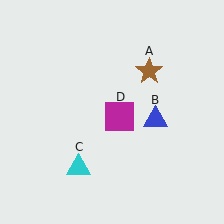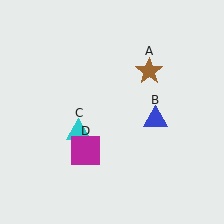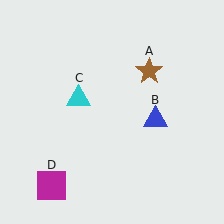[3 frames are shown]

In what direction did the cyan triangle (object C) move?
The cyan triangle (object C) moved up.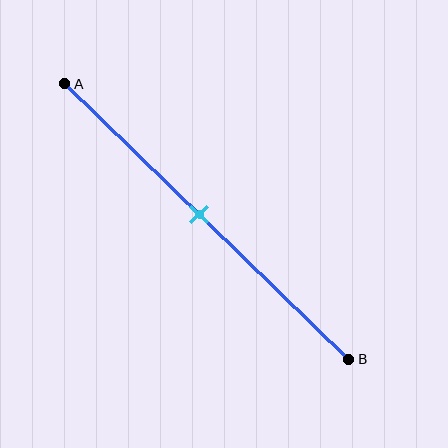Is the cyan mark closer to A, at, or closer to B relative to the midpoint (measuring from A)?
The cyan mark is approximately at the midpoint of segment AB.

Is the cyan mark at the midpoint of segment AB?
Yes, the mark is approximately at the midpoint.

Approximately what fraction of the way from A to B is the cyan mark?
The cyan mark is approximately 45% of the way from A to B.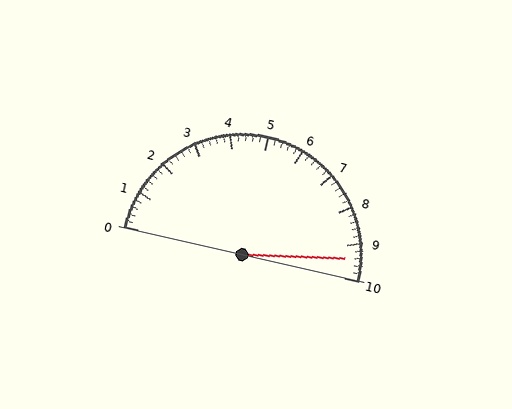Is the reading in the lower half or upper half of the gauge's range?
The reading is in the upper half of the range (0 to 10).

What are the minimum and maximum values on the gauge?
The gauge ranges from 0 to 10.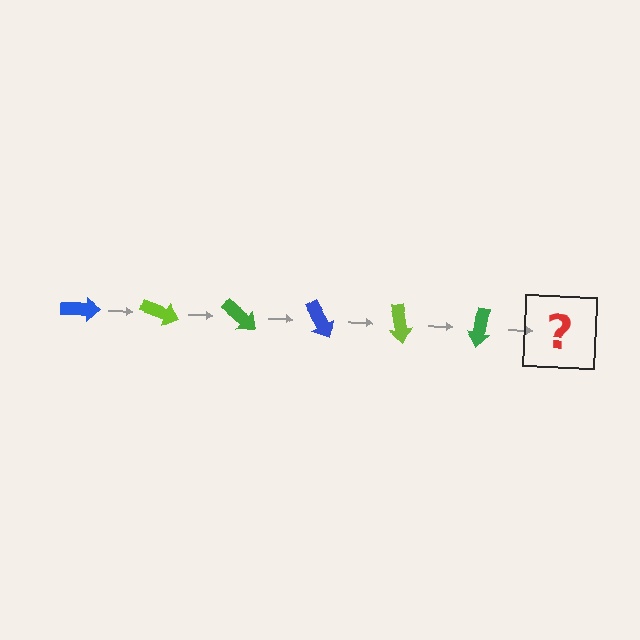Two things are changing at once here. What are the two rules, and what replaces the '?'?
The two rules are that it rotates 20 degrees each step and the color cycles through blue, lime, and green. The '?' should be a blue arrow, rotated 120 degrees from the start.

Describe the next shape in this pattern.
It should be a blue arrow, rotated 120 degrees from the start.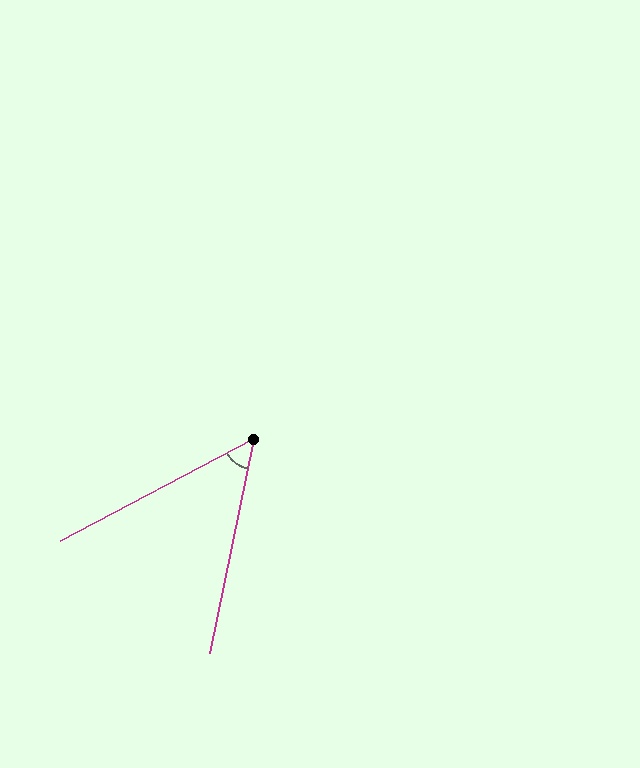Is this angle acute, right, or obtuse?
It is acute.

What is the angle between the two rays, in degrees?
Approximately 51 degrees.